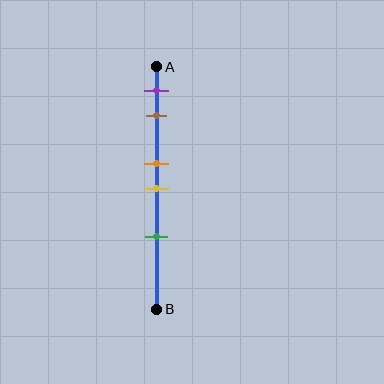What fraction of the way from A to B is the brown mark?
The brown mark is approximately 20% (0.2) of the way from A to B.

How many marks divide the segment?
There are 5 marks dividing the segment.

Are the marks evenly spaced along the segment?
No, the marks are not evenly spaced.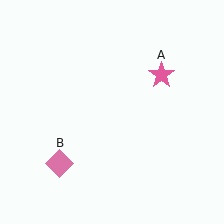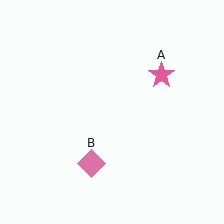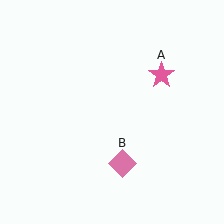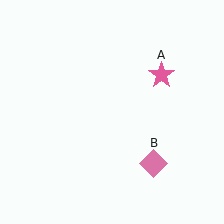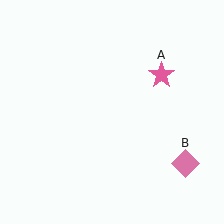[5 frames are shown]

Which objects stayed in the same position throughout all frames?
Pink star (object A) remained stationary.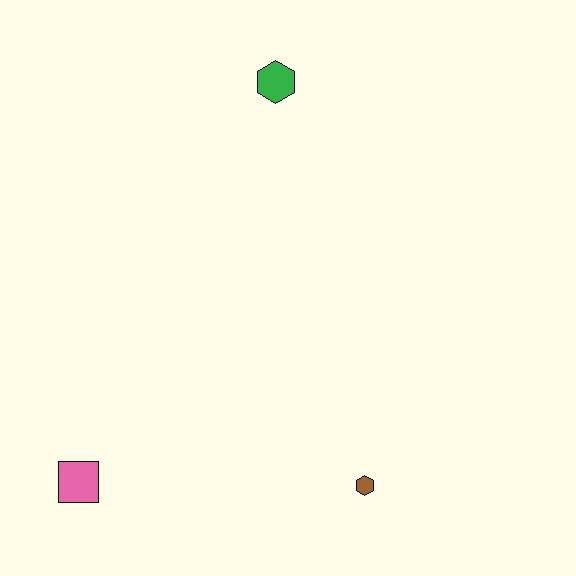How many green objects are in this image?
There is 1 green object.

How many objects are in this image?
There are 3 objects.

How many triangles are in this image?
There are no triangles.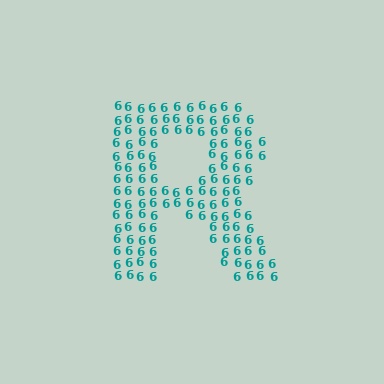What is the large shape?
The large shape is the letter R.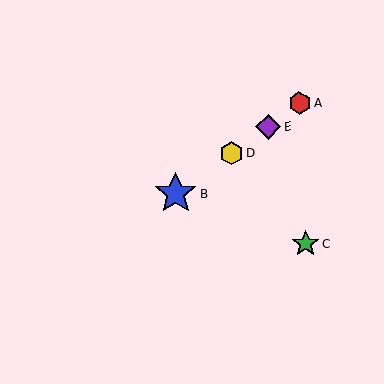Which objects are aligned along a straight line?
Objects A, B, D, E are aligned along a straight line.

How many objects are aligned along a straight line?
4 objects (A, B, D, E) are aligned along a straight line.